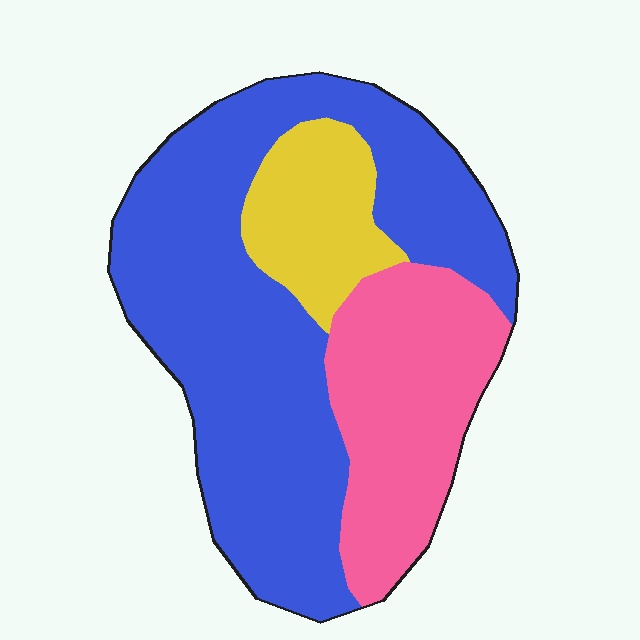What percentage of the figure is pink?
Pink covers around 25% of the figure.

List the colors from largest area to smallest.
From largest to smallest: blue, pink, yellow.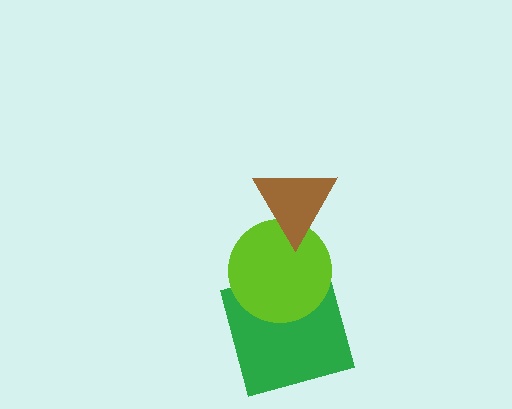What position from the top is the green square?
The green square is 3rd from the top.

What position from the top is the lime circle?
The lime circle is 2nd from the top.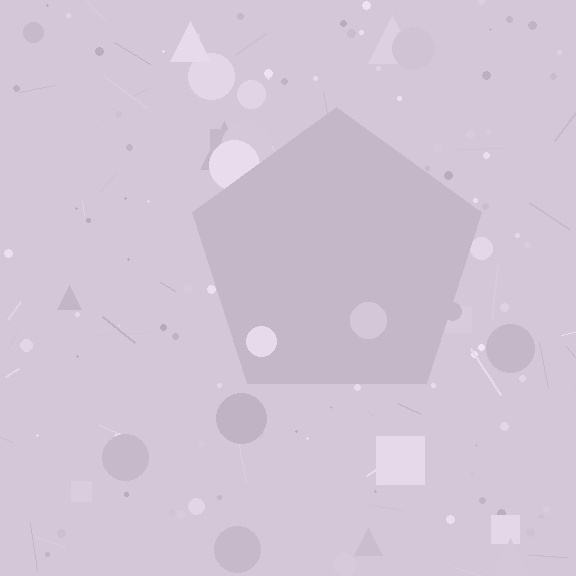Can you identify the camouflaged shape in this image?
The camouflaged shape is a pentagon.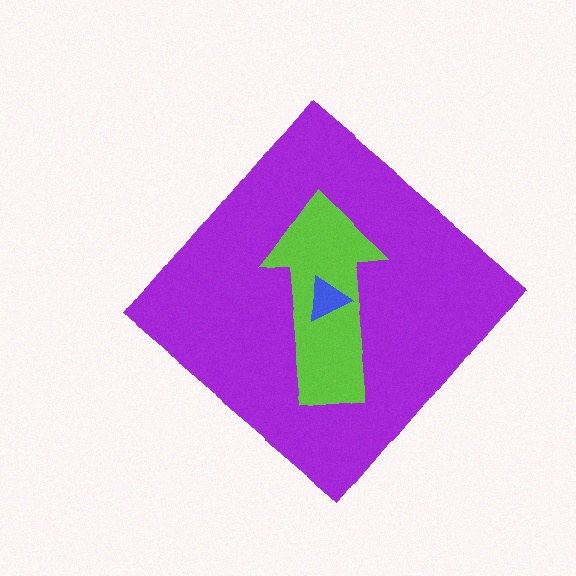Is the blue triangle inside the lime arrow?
Yes.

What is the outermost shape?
The purple diamond.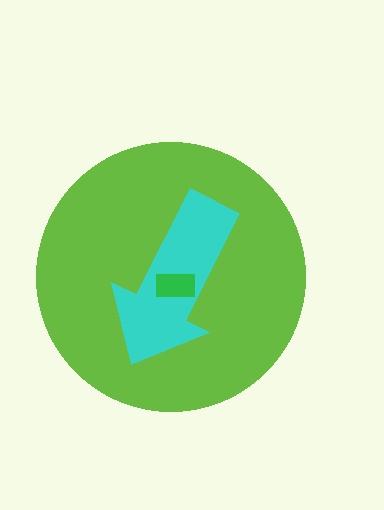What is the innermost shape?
The green rectangle.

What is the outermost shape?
The lime circle.